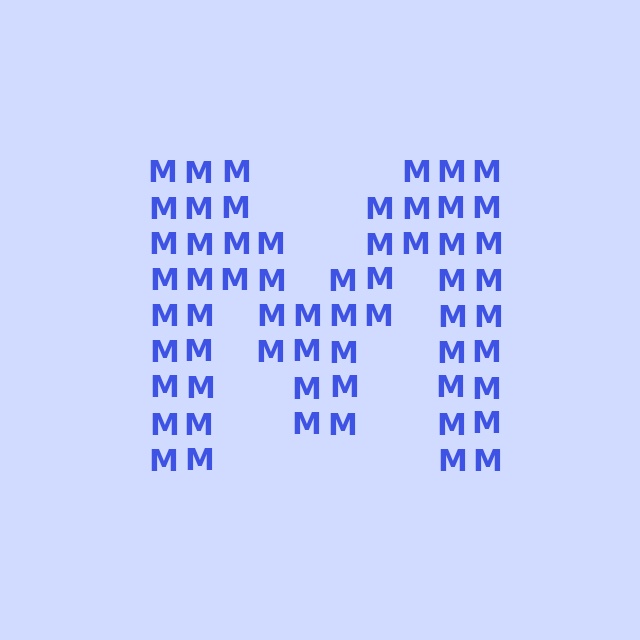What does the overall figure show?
The overall figure shows the letter M.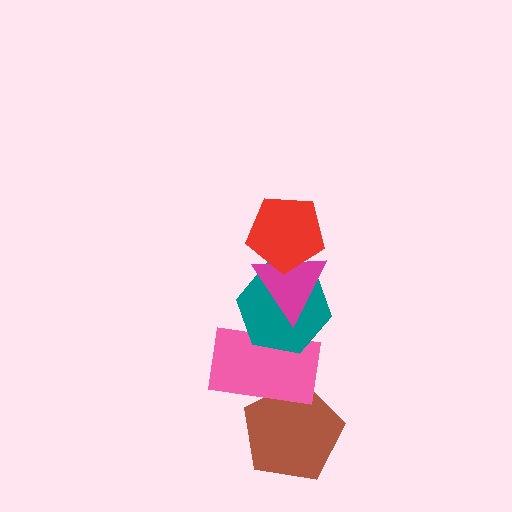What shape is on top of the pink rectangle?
The teal hexagon is on top of the pink rectangle.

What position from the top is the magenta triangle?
The magenta triangle is 2nd from the top.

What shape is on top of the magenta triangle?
The red pentagon is on top of the magenta triangle.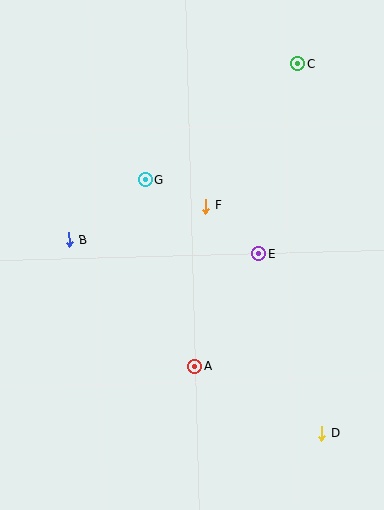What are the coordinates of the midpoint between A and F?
The midpoint between A and F is at (200, 286).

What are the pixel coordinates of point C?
Point C is at (298, 64).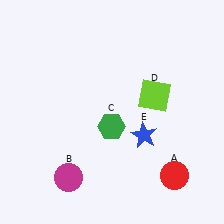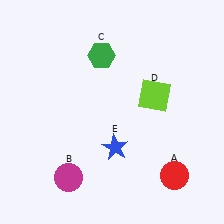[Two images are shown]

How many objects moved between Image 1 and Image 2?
2 objects moved between the two images.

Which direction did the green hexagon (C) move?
The green hexagon (C) moved up.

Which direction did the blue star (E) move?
The blue star (E) moved left.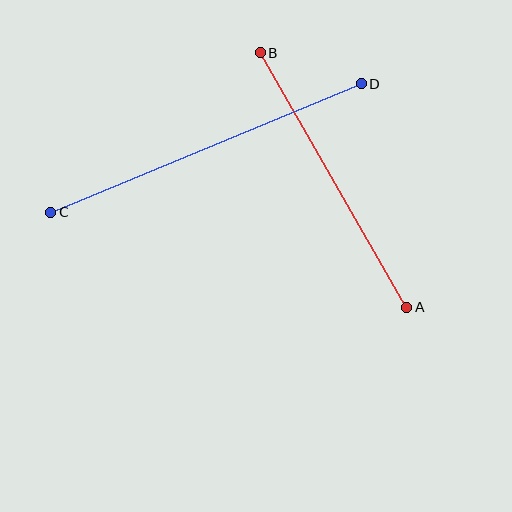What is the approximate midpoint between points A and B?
The midpoint is at approximately (333, 180) pixels.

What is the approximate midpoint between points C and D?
The midpoint is at approximately (206, 148) pixels.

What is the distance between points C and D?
The distance is approximately 336 pixels.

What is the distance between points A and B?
The distance is approximately 294 pixels.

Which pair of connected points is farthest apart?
Points C and D are farthest apart.